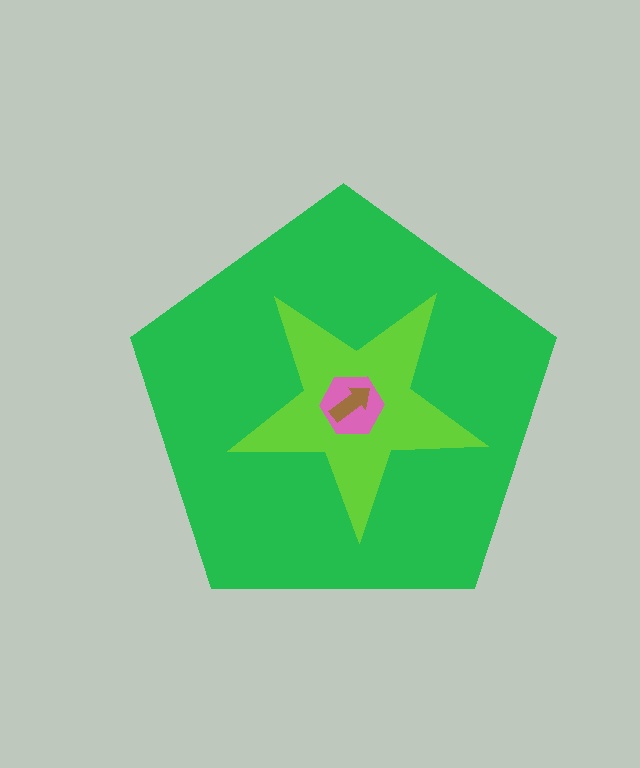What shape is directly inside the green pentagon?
The lime star.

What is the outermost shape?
The green pentagon.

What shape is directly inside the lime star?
The pink hexagon.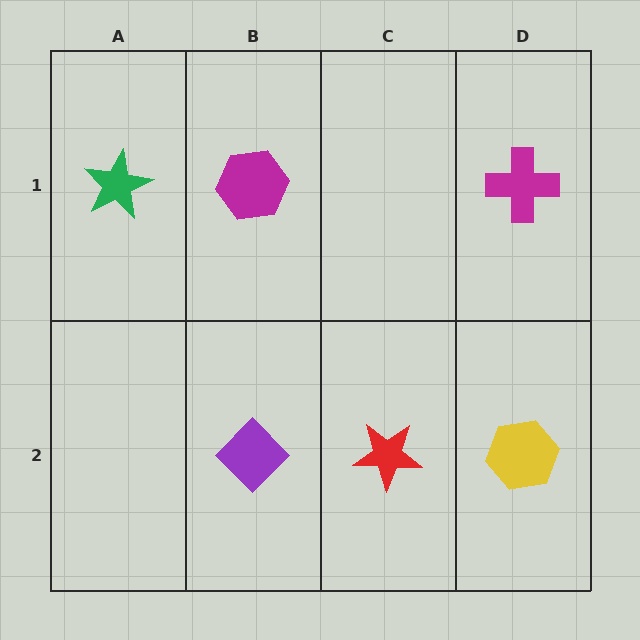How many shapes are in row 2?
3 shapes.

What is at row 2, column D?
A yellow hexagon.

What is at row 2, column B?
A purple diamond.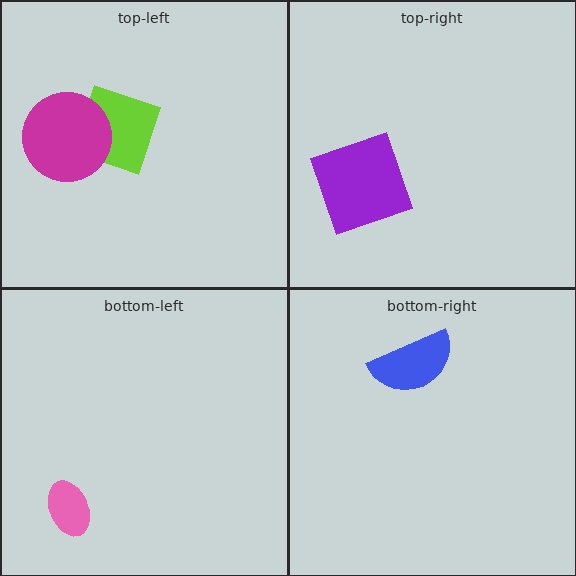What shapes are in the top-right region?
The purple square.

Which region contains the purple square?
The top-right region.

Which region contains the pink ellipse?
The bottom-left region.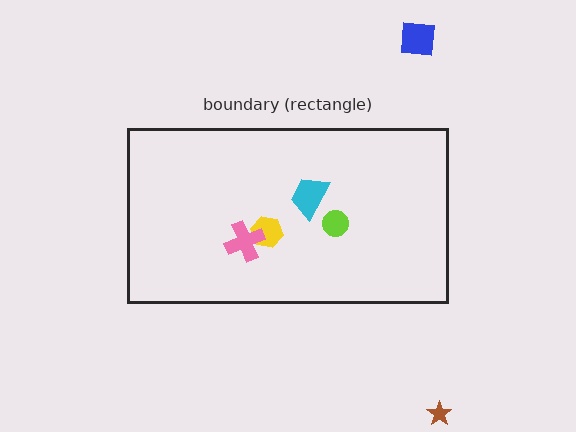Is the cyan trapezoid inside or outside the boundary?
Inside.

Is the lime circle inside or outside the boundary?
Inside.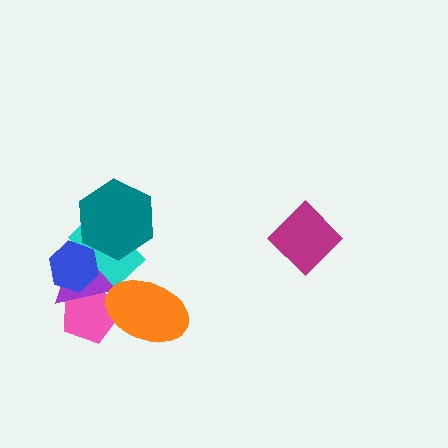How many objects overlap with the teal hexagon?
2 objects overlap with the teal hexagon.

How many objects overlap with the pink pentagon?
3 objects overlap with the pink pentagon.